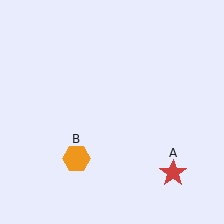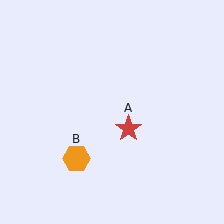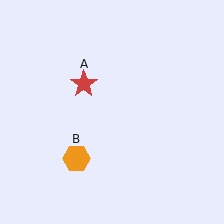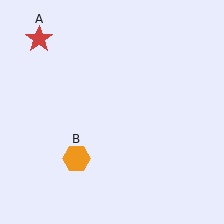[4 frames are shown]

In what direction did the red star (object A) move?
The red star (object A) moved up and to the left.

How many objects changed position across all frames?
1 object changed position: red star (object A).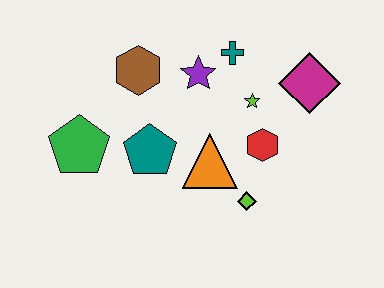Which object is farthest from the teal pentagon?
The magenta diamond is farthest from the teal pentagon.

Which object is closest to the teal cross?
The purple star is closest to the teal cross.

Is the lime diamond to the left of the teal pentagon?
No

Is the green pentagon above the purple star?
No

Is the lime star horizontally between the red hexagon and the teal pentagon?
Yes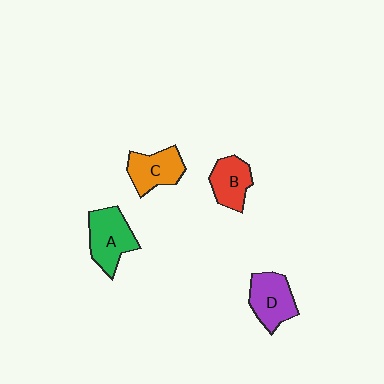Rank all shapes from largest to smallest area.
From largest to smallest: A (green), D (purple), C (orange), B (red).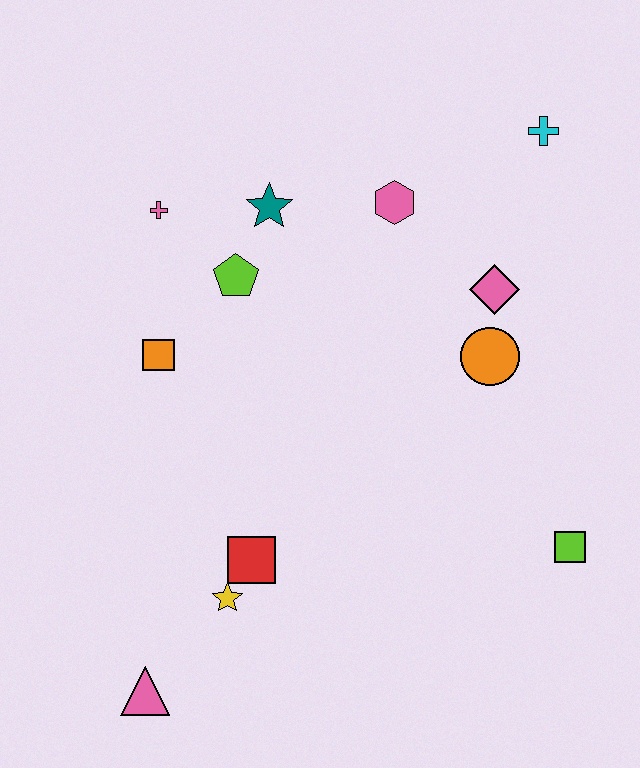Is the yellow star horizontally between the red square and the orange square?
Yes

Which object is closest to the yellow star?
The red square is closest to the yellow star.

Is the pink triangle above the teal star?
No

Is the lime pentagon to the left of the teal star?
Yes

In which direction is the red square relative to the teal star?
The red square is below the teal star.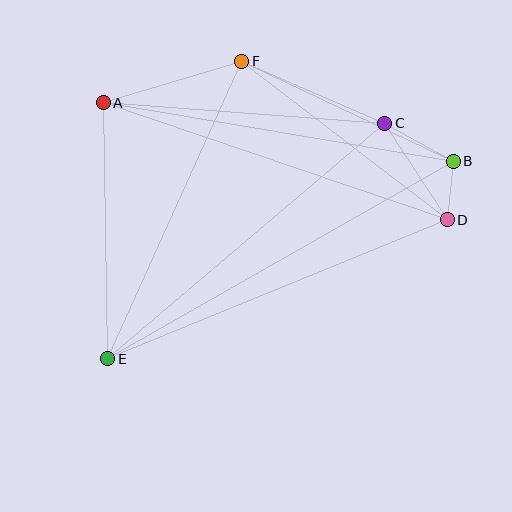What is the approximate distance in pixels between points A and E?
The distance between A and E is approximately 256 pixels.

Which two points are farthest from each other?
Points B and E are farthest from each other.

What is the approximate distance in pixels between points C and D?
The distance between C and D is approximately 115 pixels.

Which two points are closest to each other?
Points B and D are closest to each other.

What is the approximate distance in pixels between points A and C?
The distance between A and C is approximately 282 pixels.